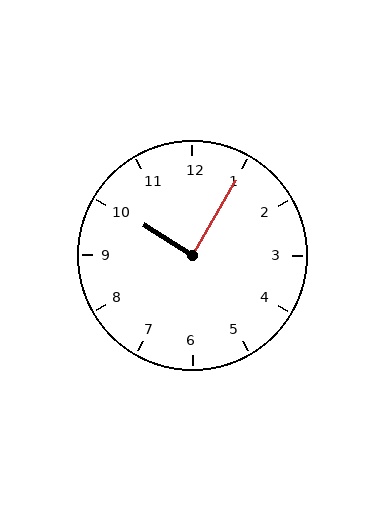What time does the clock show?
10:05.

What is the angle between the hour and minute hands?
Approximately 88 degrees.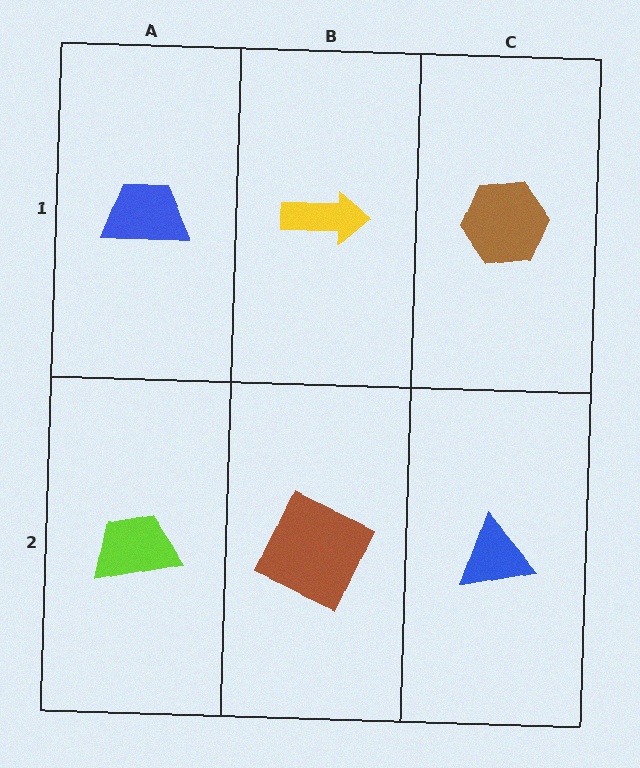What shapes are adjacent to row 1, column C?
A blue triangle (row 2, column C), a yellow arrow (row 1, column B).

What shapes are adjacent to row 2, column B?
A yellow arrow (row 1, column B), a lime trapezoid (row 2, column A), a blue triangle (row 2, column C).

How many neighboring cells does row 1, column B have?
3.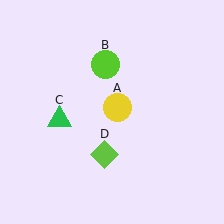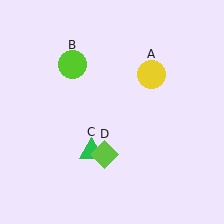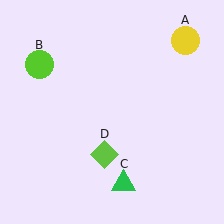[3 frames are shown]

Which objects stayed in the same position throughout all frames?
Lime diamond (object D) remained stationary.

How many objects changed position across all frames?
3 objects changed position: yellow circle (object A), lime circle (object B), green triangle (object C).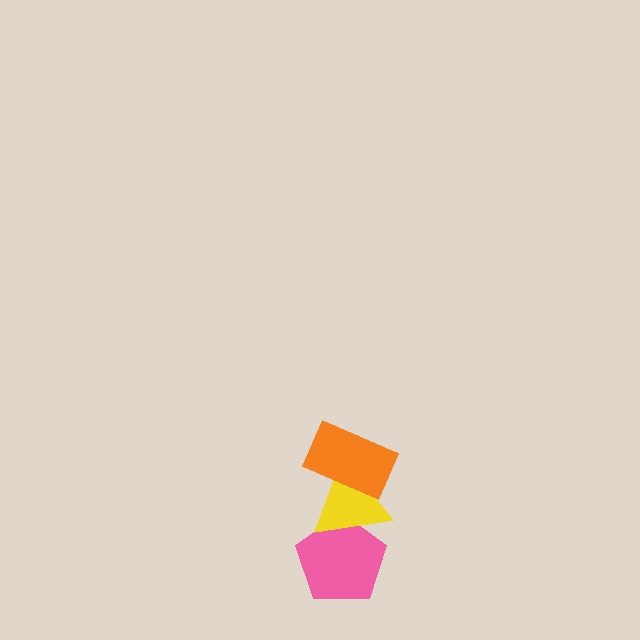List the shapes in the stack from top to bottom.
From top to bottom: the orange rectangle, the yellow triangle, the pink pentagon.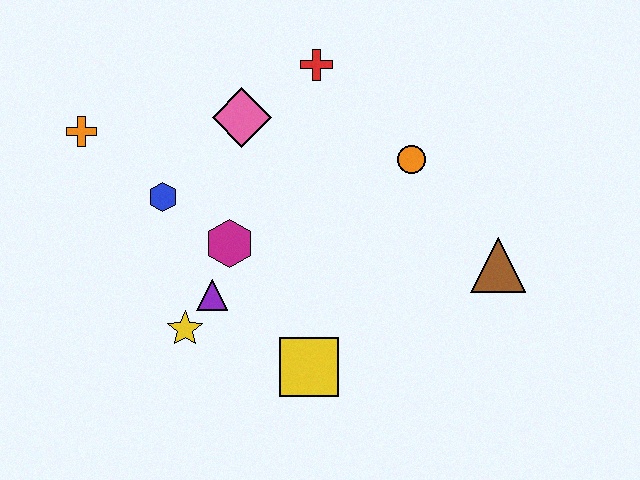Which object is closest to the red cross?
The pink diamond is closest to the red cross.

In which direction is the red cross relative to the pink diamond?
The red cross is to the right of the pink diamond.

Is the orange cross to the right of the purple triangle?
No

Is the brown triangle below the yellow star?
No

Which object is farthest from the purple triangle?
The brown triangle is farthest from the purple triangle.